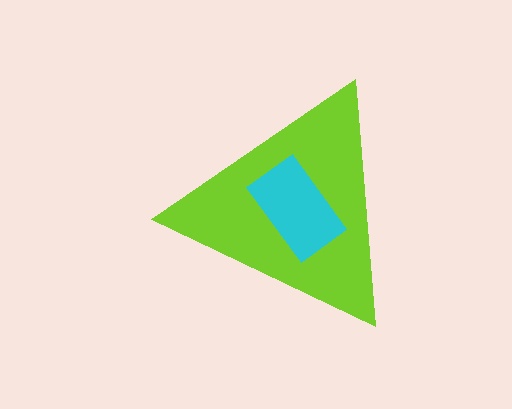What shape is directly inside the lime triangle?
The cyan rectangle.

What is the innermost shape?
The cyan rectangle.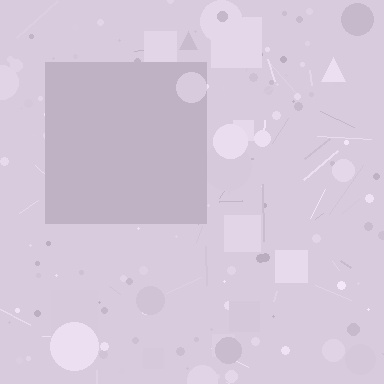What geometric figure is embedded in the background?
A square is embedded in the background.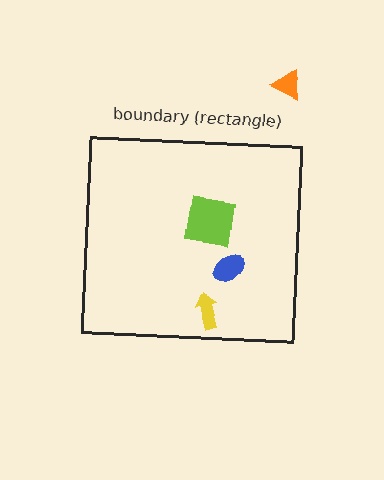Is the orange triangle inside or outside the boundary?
Outside.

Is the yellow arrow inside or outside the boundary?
Inside.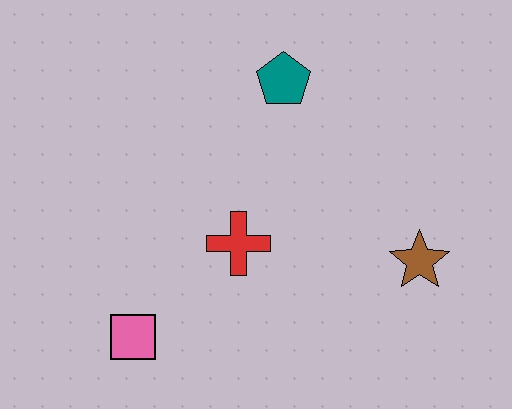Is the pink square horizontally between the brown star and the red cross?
No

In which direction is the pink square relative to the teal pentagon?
The pink square is below the teal pentagon.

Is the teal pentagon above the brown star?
Yes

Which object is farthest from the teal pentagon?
The pink square is farthest from the teal pentagon.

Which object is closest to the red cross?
The pink square is closest to the red cross.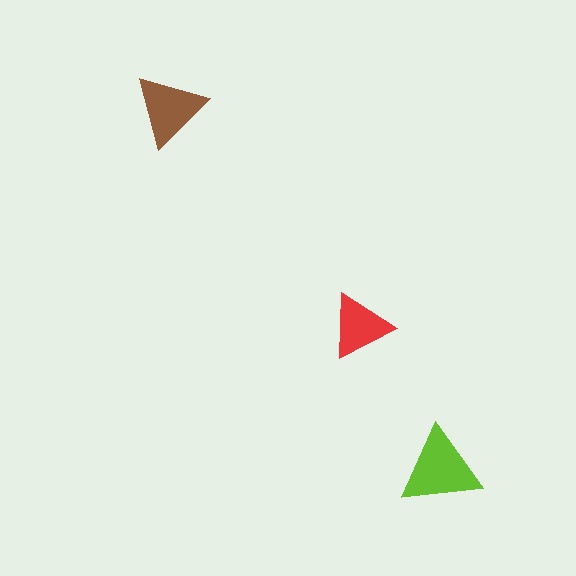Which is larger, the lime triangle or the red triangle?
The lime one.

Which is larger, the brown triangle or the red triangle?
The brown one.